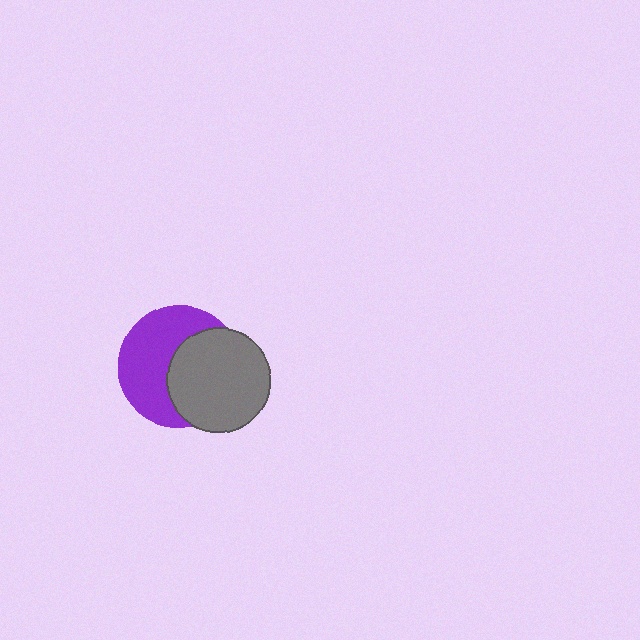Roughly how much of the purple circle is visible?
About half of it is visible (roughly 54%).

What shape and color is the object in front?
The object in front is a gray circle.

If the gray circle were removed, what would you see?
You would see the complete purple circle.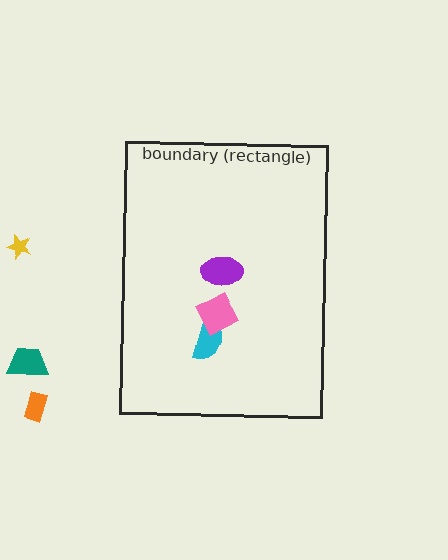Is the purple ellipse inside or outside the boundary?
Inside.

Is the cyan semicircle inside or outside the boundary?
Inside.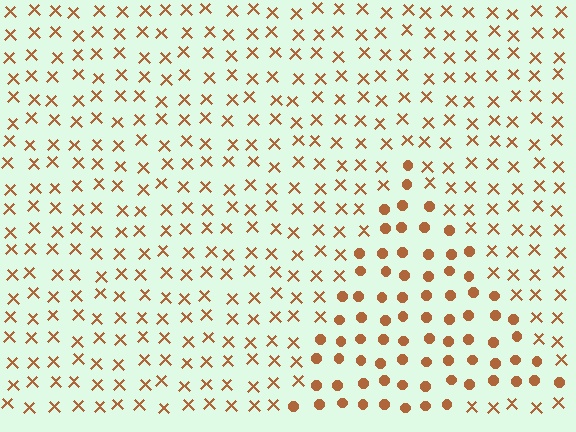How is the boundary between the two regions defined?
The boundary is defined by a change in element shape: circles inside vs. X marks outside. All elements share the same color and spacing.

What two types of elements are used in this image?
The image uses circles inside the triangle region and X marks outside it.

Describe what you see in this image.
The image is filled with small brown elements arranged in a uniform grid. A triangle-shaped region contains circles, while the surrounding area contains X marks. The boundary is defined purely by the change in element shape.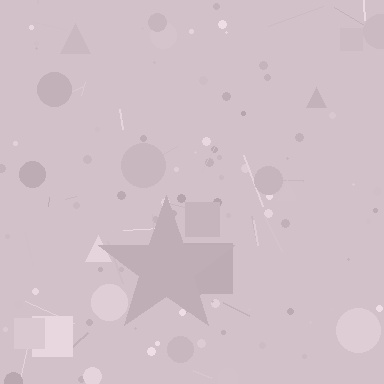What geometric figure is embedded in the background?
A star is embedded in the background.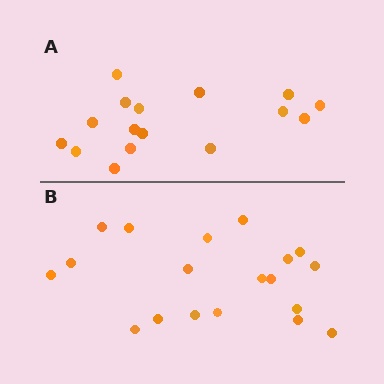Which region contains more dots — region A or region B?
Region B (the bottom region) has more dots.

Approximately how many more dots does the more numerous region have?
Region B has just a few more — roughly 2 or 3 more dots than region A.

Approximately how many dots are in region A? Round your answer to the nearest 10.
About 20 dots. (The exact count is 16, which rounds to 20.)